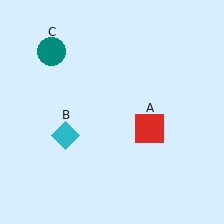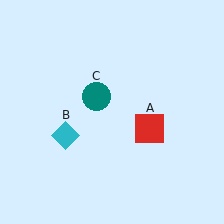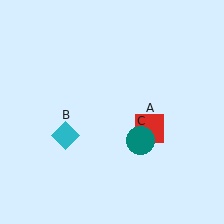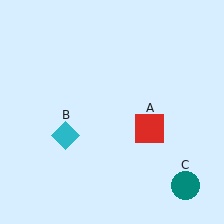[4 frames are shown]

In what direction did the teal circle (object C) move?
The teal circle (object C) moved down and to the right.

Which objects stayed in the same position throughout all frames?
Red square (object A) and cyan diamond (object B) remained stationary.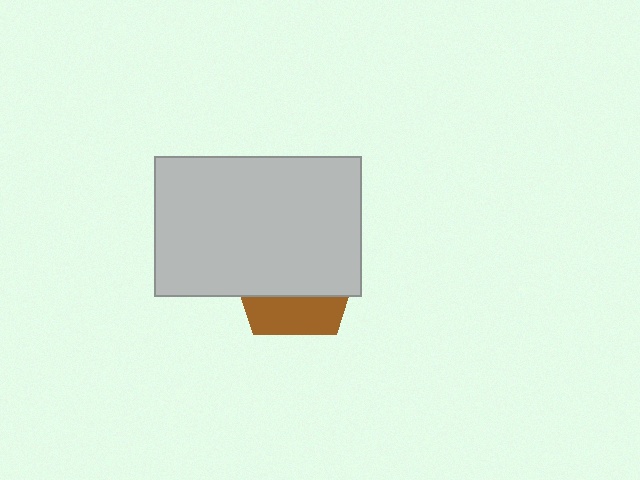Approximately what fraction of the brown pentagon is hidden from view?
Roughly 70% of the brown pentagon is hidden behind the light gray rectangle.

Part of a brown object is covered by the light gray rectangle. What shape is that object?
It is a pentagon.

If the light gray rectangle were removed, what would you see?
You would see the complete brown pentagon.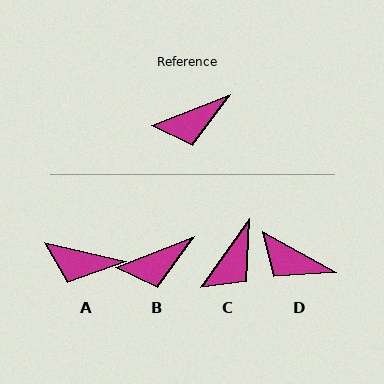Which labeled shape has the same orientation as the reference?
B.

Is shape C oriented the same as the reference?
No, it is off by about 33 degrees.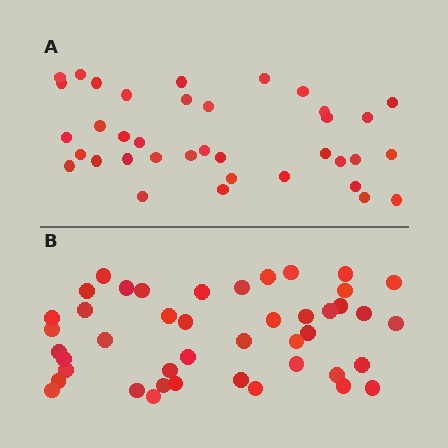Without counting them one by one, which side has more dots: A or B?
Region B (the bottom region) has more dots.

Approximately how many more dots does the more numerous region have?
Region B has roughly 8 or so more dots than region A.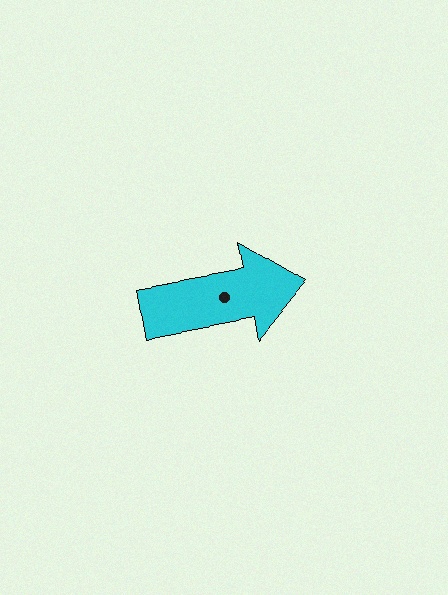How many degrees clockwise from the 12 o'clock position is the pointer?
Approximately 80 degrees.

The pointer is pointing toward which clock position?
Roughly 3 o'clock.